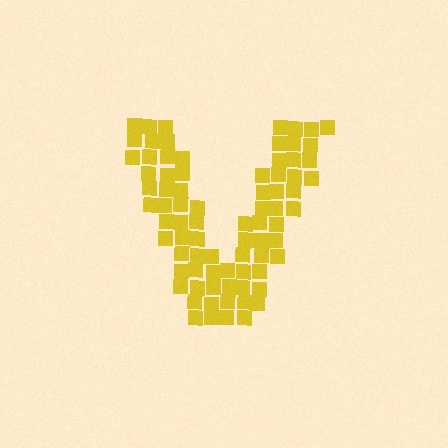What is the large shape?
The large shape is the letter V.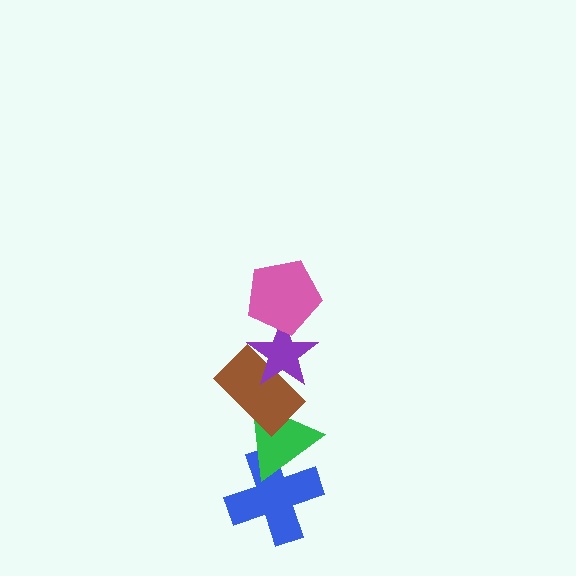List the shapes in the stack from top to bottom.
From top to bottom: the pink pentagon, the purple star, the brown rectangle, the green triangle, the blue cross.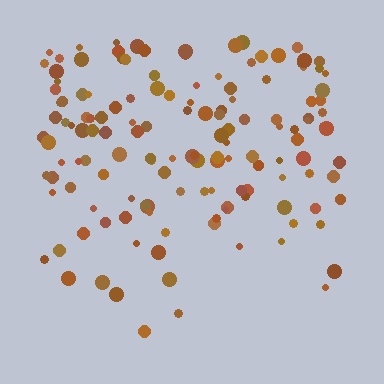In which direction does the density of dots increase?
From bottom to top, with the top side densest.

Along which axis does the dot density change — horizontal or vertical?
Vertical.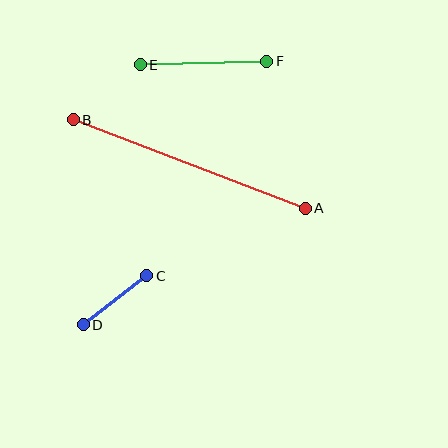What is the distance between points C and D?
The distance is approximately 80 pixels.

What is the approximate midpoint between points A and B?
The midpoint is at approximately (189, 164) pixels.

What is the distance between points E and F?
The distance is approximately 126 pixels.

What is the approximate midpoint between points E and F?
The midpoint is at approximately (204, 63) pixels.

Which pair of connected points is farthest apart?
Points A and B are farthest apart.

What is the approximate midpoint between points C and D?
The midpoint is at approximately (115, 300) pixels.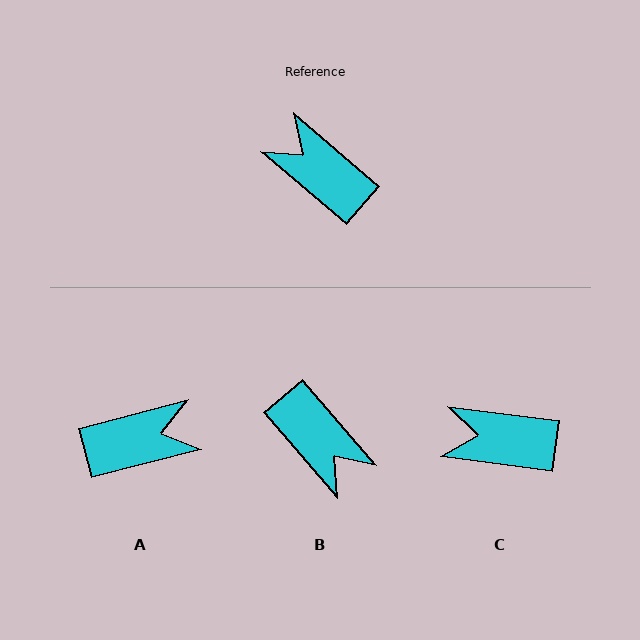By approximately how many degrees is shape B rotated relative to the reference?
Approximately 171 degrees counter-clockwise.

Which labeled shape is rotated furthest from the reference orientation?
B, about 171 degrees away.